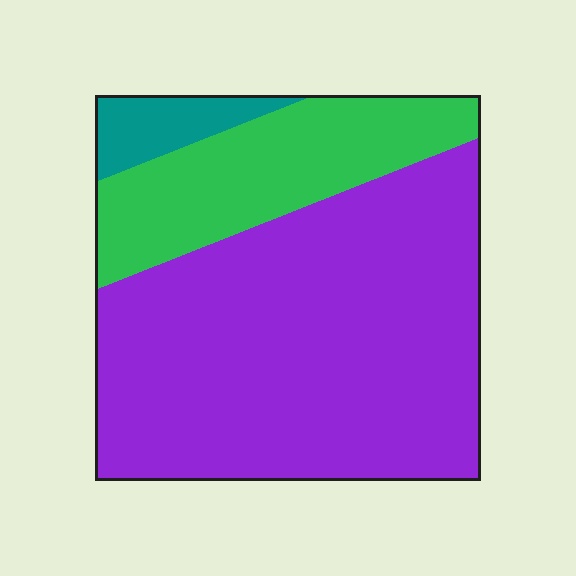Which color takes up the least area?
Teal, at roughly 5%.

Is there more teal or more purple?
Purple.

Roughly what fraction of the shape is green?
Green covers roughly 25% of the shape.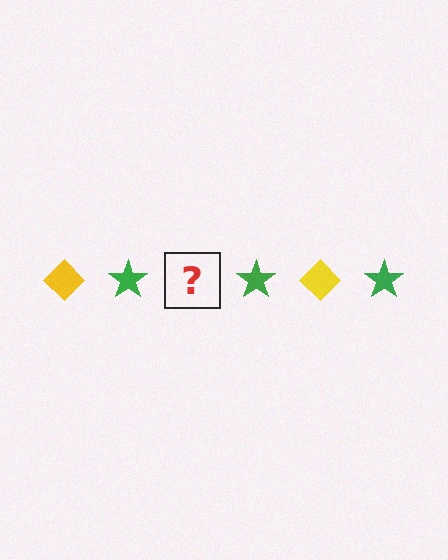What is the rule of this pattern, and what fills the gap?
The rule is that the pattern alternates between yellow diamond and green star. The gap should be filled with a yellow diamond.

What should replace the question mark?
The question mark should be replaced with a yellow diamond.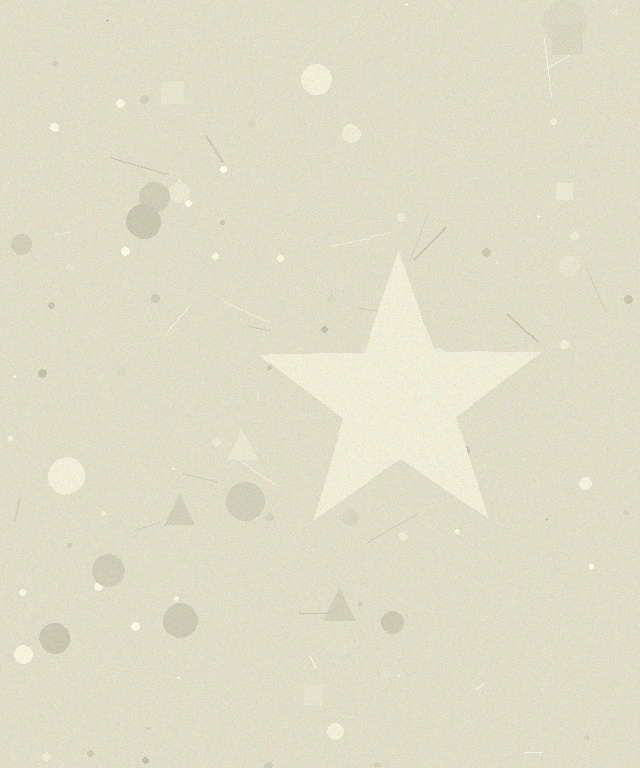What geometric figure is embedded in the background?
A star is embedded in the background.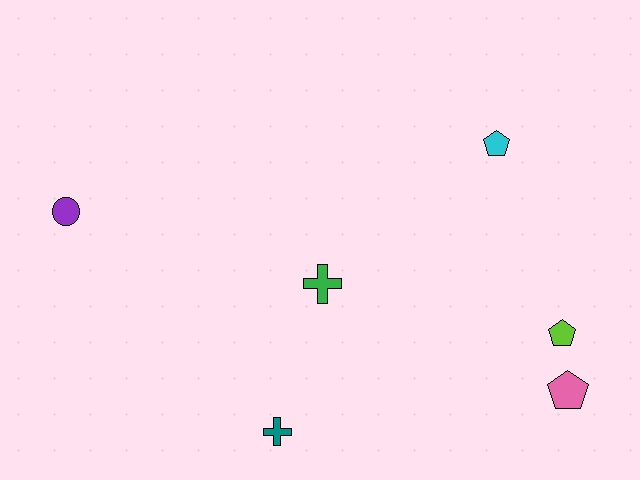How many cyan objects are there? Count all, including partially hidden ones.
There is 1 cyan object.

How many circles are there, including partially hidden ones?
There is 1 circle.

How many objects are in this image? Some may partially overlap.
There are 6 objects.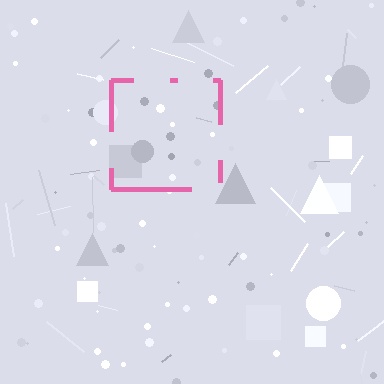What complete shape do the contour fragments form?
The contour fragments form a square.